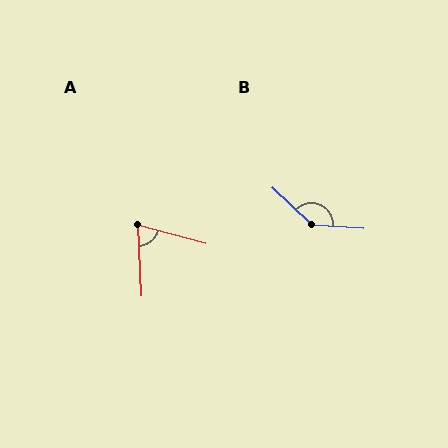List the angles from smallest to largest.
A (73°), B (141°).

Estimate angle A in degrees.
Approximately 73 degrees.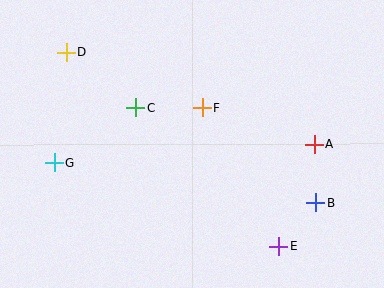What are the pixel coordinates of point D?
Point D is at (66, 53).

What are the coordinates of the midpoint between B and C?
The midpoint between B and C is at (226, 155).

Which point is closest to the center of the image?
Point F at (202, 108) is closest to the center.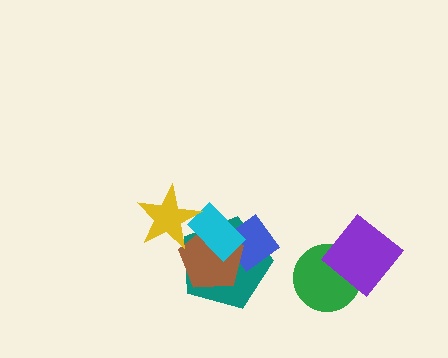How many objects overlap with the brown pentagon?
4 objects overlap with the brown pentagon.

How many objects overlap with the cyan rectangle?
4 objects overlap with the cyan rectangle.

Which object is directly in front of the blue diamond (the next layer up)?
The brown pentagon is directly in front of the blue diamond.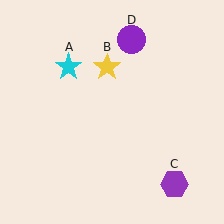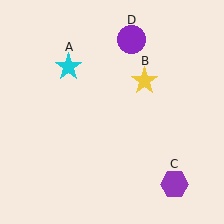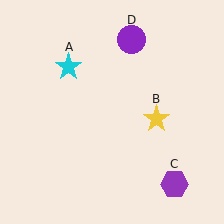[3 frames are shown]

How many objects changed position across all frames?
1 object changed position: yellow star (object B).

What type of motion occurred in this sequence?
The yellow star (object B) rotated clockwise around the center of the scene.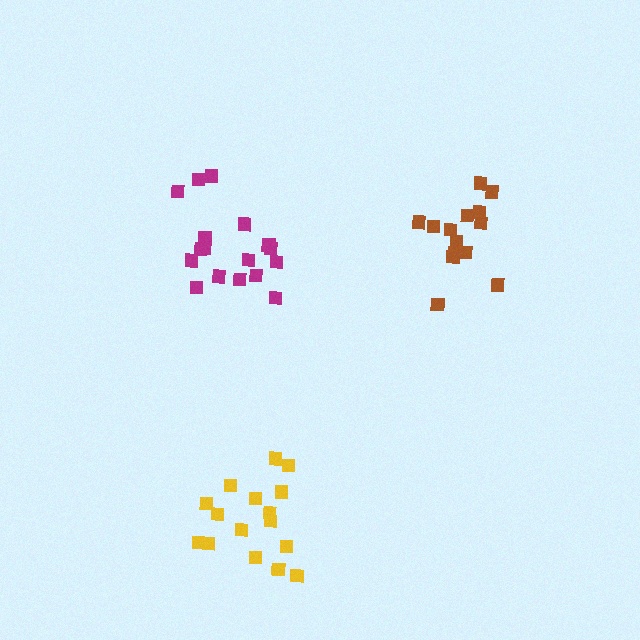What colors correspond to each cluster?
The clusters are colored: magenta, yellow, brown.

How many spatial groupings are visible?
There are 3 spatial groupings.